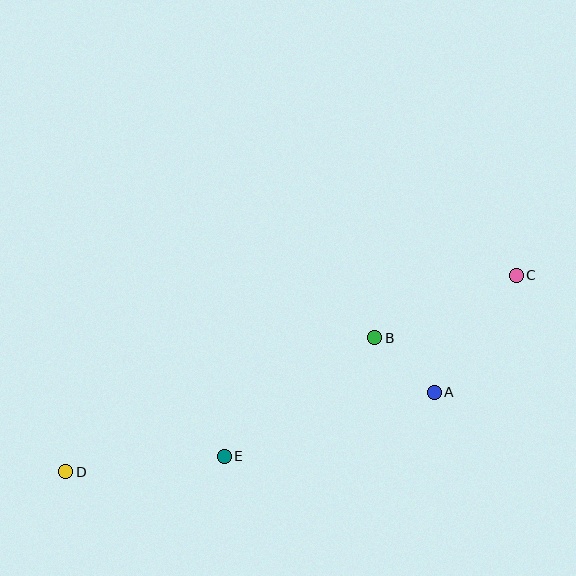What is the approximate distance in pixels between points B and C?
The distance between B and C is approximately 155 pixels.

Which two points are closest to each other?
Points A and B are closest to each other.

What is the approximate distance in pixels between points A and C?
The distance between A and C is approximately 143 pixels.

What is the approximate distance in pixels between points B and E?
The distance between B and E is approximately 192 pixels.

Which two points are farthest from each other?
Points C and D are farthest from each other.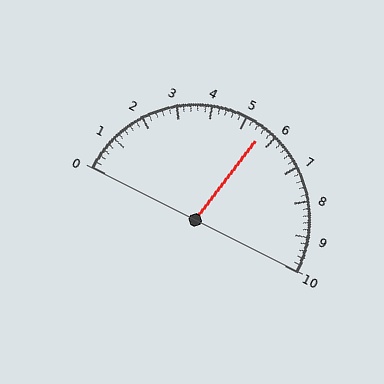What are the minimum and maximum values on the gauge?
The gauge ranges from 0 to 10.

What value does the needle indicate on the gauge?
The needle indicates approximately 5.6.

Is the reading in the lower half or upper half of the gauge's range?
The reading is in the upper half of the range (0 to 10).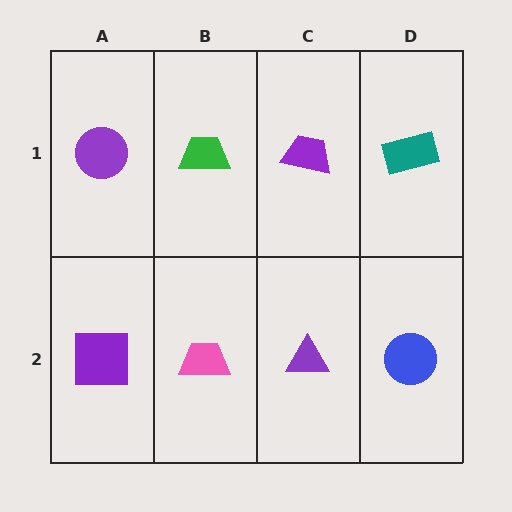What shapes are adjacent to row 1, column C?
A purple triangle (row 2, column C), a green trapezoid (row 1, column B), a teal rectangle (row 1, column D).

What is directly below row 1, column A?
A purple square.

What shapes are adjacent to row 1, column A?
A purple square (row 2, column A), a green trapezoid (row 1, column B).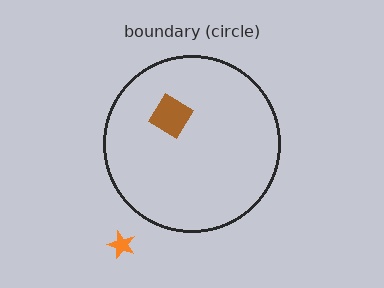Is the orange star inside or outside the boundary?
Outside.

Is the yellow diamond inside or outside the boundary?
Inside.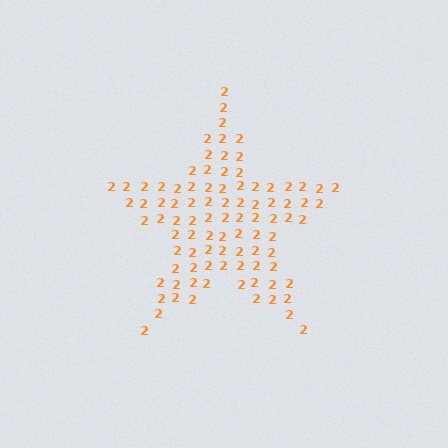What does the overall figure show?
The overall figure shows a star.